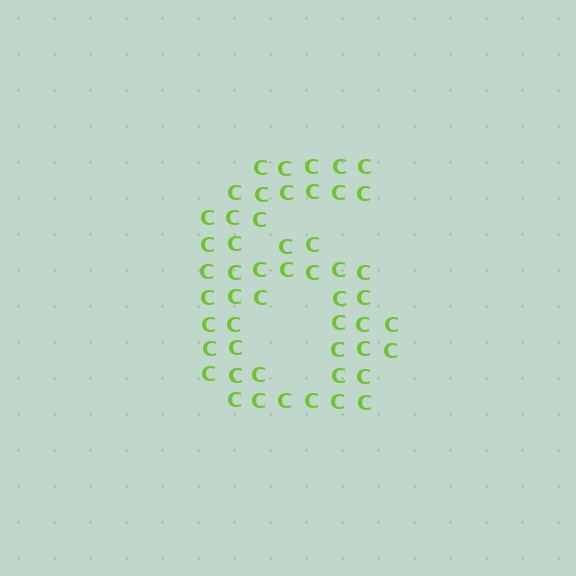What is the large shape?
The large shape is the digit 6.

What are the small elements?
The small elements are letter C's.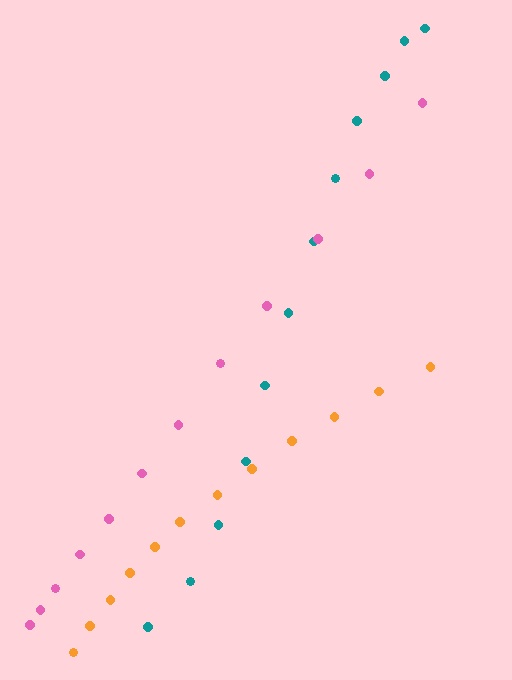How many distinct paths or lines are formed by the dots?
There are 3 distinct paths.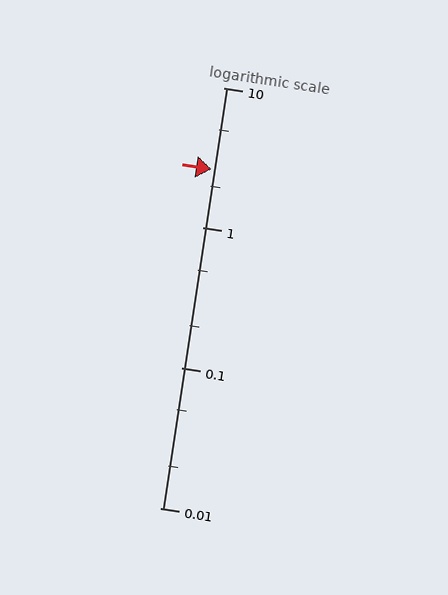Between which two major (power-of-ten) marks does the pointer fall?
The pointer is between 1 and 10.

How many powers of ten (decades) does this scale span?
The scale spans 3 decades, from 0.01 to 10.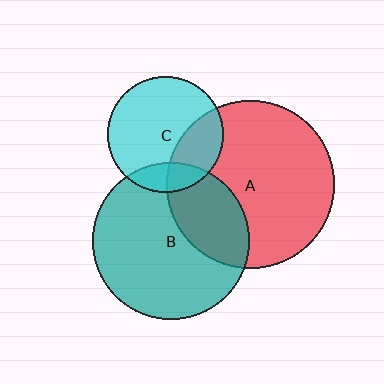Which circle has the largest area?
Circle A (red).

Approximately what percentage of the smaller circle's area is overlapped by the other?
Approximately 30%.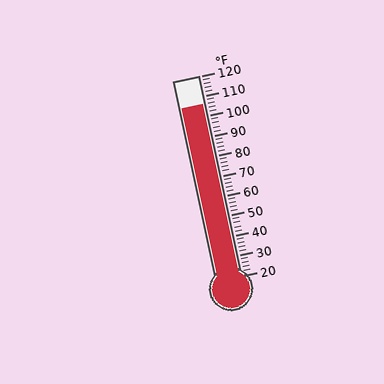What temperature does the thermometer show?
The thermometer shows approximately 106°F.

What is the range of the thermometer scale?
The thermometer scale ranges from 20°F to 120°F.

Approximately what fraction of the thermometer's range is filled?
The thermometer is filled to approximately 85% of its range.